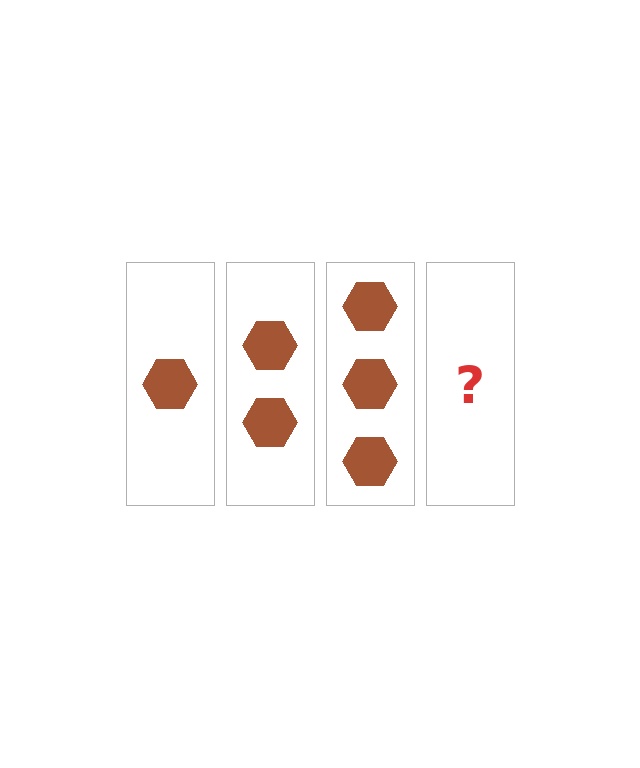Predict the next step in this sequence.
The next step is 4 hexagons.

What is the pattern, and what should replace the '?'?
The pattern is that each step adds one more hexagon. The '?' should be 4 hexagons.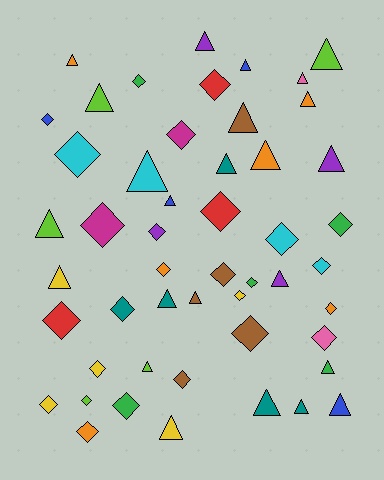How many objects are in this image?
There are 50 objects.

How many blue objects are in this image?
There are 4 blue objects.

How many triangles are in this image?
There are 24 triangles.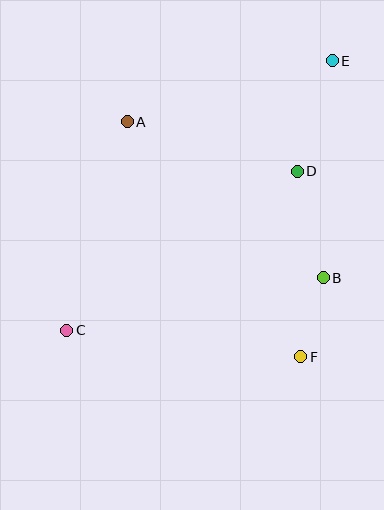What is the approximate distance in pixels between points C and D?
The distance between C and D is approximately 280 pixels.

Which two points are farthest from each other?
Points C and E are farthest from each other.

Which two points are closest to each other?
Points B and F are closest to each other.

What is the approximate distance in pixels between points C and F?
The distance between C and F is approximately 235 pixels.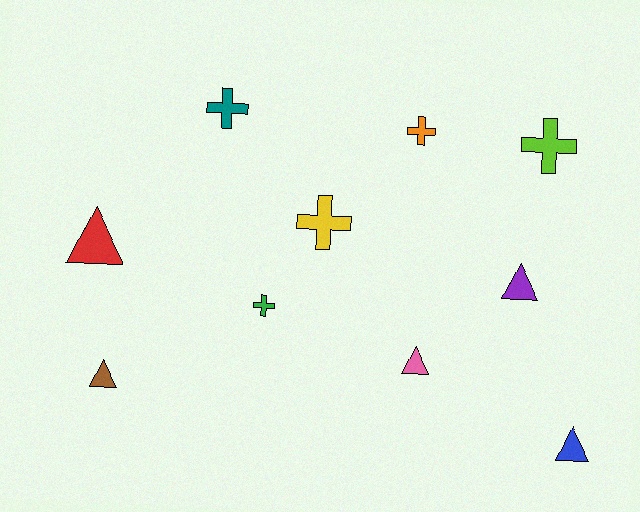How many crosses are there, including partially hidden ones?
There are 5 crosses.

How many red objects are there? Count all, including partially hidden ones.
There is 1 red object.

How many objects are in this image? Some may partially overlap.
There are 10 objects.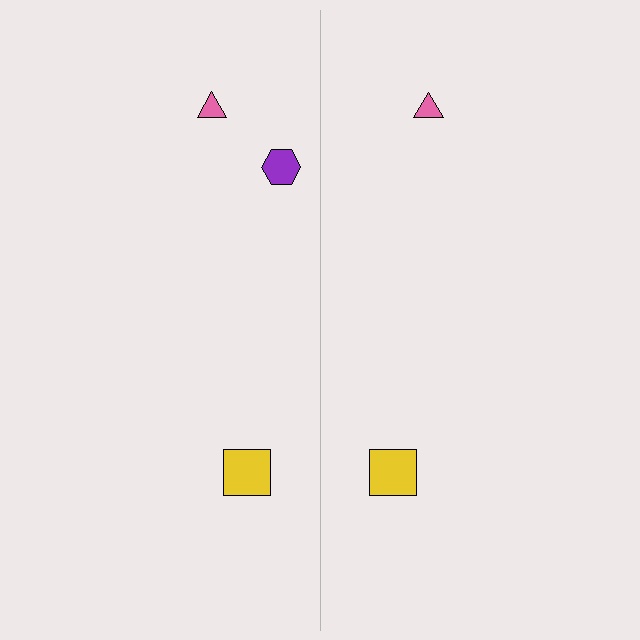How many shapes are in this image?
There are 5 shapes in this image.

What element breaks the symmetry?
A purple hexagon is missing from the right side.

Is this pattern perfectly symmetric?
No, the pattern is not perfectly symmetric. A purple hexagon is missing from the right side.